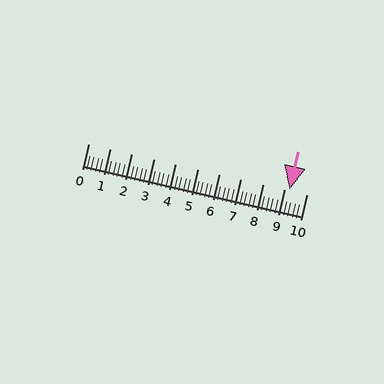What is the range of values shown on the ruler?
The ruler shows values from 0 to 10.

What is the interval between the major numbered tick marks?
The major tick marks are spaced 1 units apart.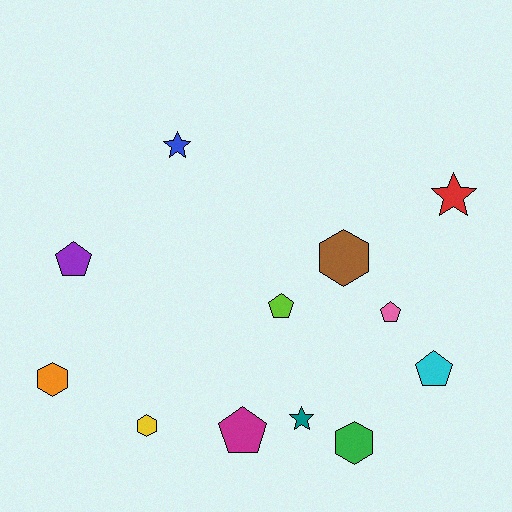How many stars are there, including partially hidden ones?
There are 3 stars.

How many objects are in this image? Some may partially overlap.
There are 12 objects.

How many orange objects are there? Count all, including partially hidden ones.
There is 1 orange object.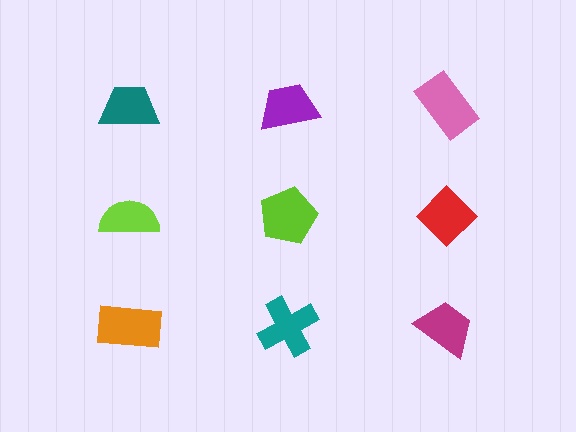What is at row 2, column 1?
A lime semicircle.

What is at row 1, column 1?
A teal trapezoid.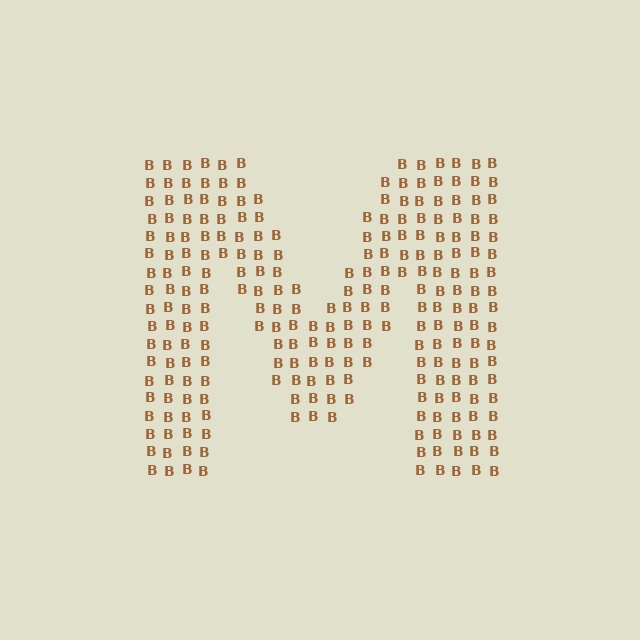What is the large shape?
The large shape is the letter M.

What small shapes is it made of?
It is made of small letter B's.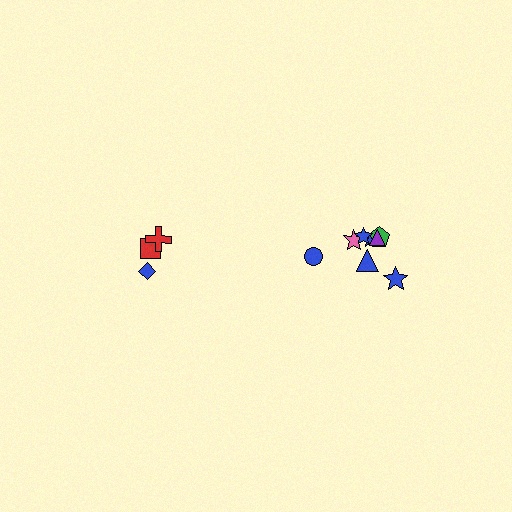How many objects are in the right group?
There are 8 objects.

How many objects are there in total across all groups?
There are 11 objects.